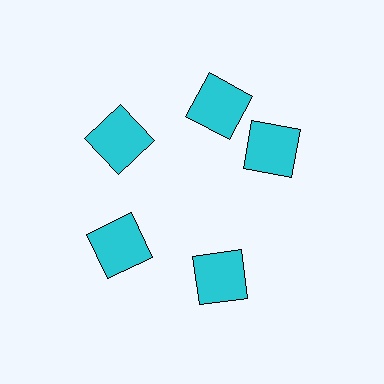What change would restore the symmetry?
The symmetry would be restored by rotating it back into even spacing with its neighbors so that all 5 squares sit at equal angles and equal distance from the center.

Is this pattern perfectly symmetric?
No. The 5 cyan squares are arranged in a ring, but one element near the 3 o'clock position is rotated out of alignment along the ring, breaking the 5-fold rotational symmetry.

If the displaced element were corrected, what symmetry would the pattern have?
It would have 5-fold rotational symmetry — the pattern would map onto itself every 72 degrees.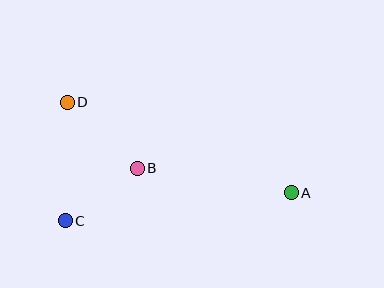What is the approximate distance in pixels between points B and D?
The distance between B and D is approximately 96 pixels.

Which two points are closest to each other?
Points B and C are closest to each other.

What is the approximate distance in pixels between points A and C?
The distance between A and C is approximately 228 pixels.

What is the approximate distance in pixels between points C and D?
The distance between C and D is approximately 118 pixels.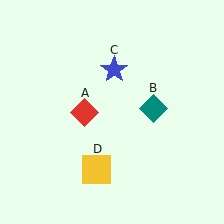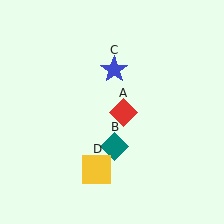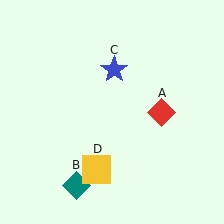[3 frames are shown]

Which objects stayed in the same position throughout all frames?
Blue star (object C) and yellow square (object D) remained stationary.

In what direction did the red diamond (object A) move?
The red diamond (object A) moved right.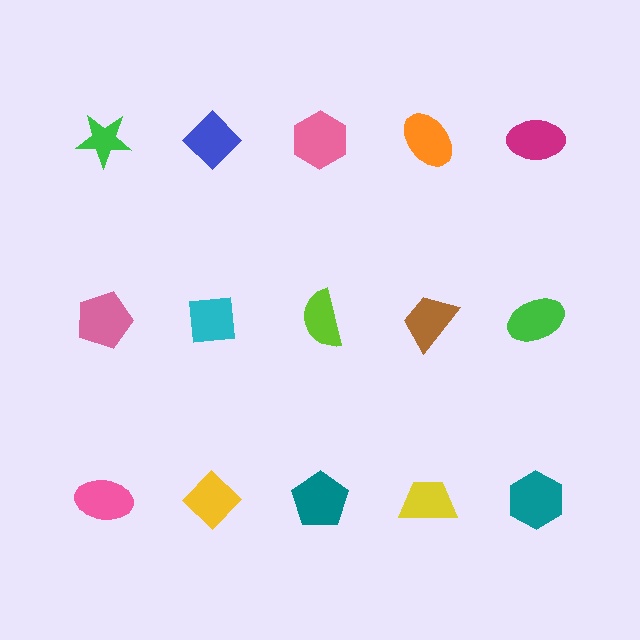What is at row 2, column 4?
A brown trapezoid.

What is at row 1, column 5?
A magenta ellipse.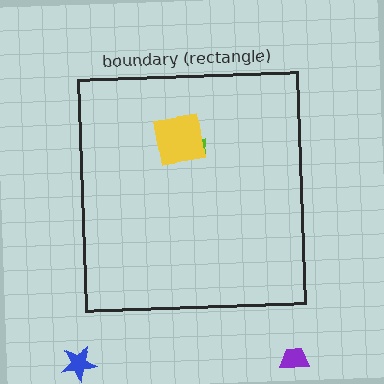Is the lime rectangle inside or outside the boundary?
Inside.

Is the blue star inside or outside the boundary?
Outside.